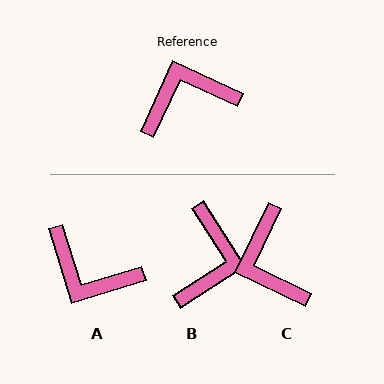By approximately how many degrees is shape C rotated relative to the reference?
Approximately 89 degrees counter-clockwise.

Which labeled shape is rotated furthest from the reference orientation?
A, about 132 degrees away.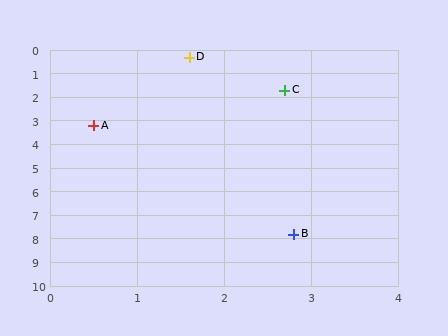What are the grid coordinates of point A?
Point A is at approximately (0.5, 3.2).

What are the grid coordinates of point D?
Point D is at approximately (1.6, 0.3).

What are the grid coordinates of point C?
Point C is at approximately (2.7, 1.7).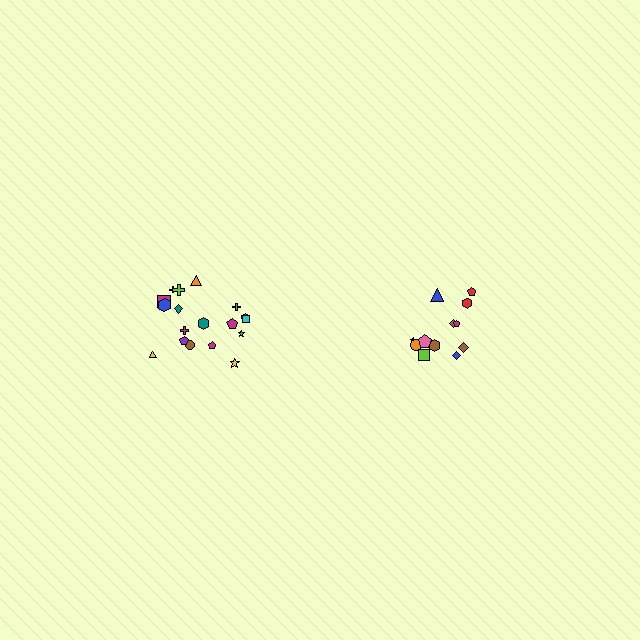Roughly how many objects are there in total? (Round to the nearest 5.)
Roughly 30 objects in total.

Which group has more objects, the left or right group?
The left group.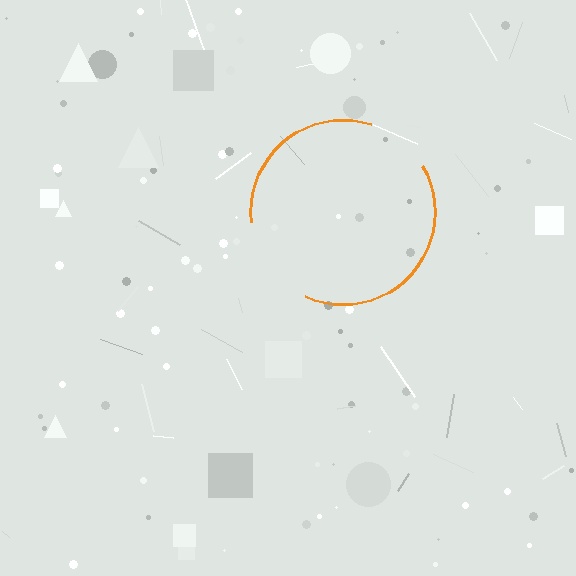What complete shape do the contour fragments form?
The contour fragments form a circle.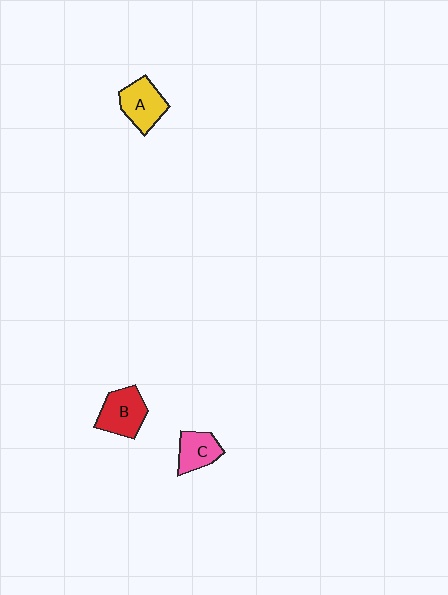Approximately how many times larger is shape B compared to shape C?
Approximately 1.3 times.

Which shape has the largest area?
Shape B (red).